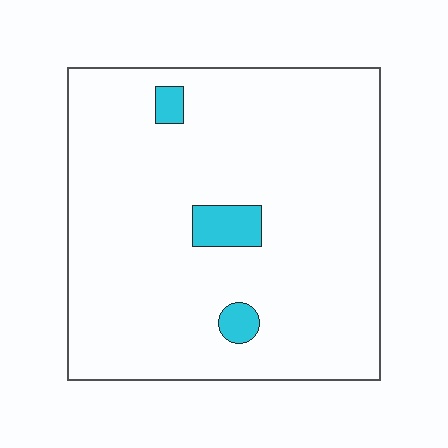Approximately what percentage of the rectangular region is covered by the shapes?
Approximately 5%.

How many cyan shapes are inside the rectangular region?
3.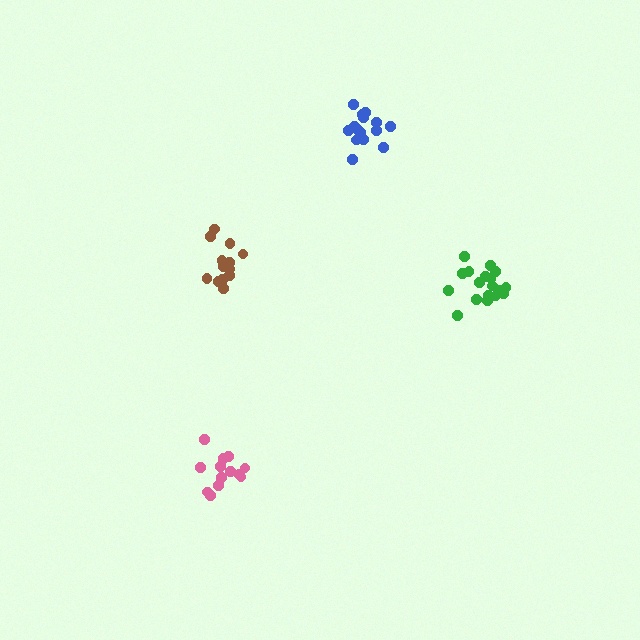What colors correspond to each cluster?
The clusters are colored: pink, blue, brown, green.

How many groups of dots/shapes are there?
There are 4 groups.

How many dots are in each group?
Group 1: 13 dots, Group 2: 15 dots, Group 3: 16 dots, Group 4: 18 dots (62 total).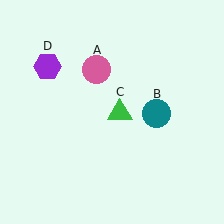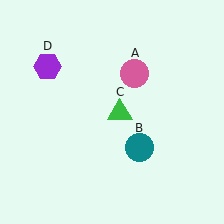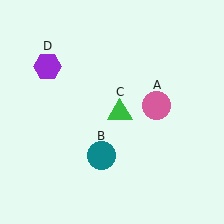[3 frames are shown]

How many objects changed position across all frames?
2 objects changed position: pink circle (object A), teal circle (object B).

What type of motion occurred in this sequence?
The pink circle (object A), teal circle (object B) rotated clockwise around the center of the scene.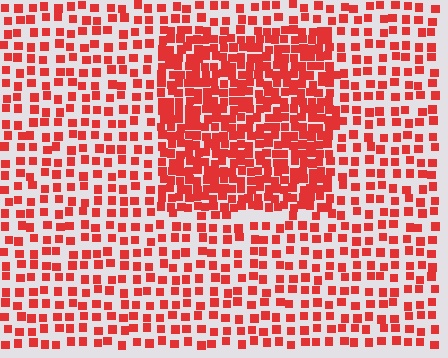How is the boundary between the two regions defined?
The boundary is defined by a change in element density (approximately 2.2x ratio). All elements are the same color, size, and shape.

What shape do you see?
I see a rectangle.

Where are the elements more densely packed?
The elements are more densely packed inside the rectangle boundary.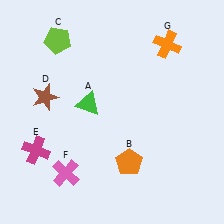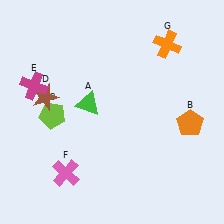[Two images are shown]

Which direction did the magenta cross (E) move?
The magenta cross (E) moved up.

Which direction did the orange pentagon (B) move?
The orange pentagon (B) moved right.